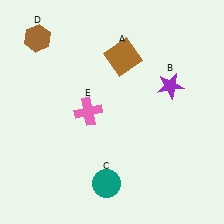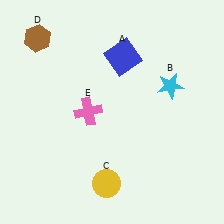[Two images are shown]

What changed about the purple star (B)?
In Image 1, B is purple. In Image 2, it changed to cyan.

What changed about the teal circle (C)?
In Image 1, C is teal. In Image 2, it changed to yellow.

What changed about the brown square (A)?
In Image 1, A is brown. In Image 2, it changed to blue.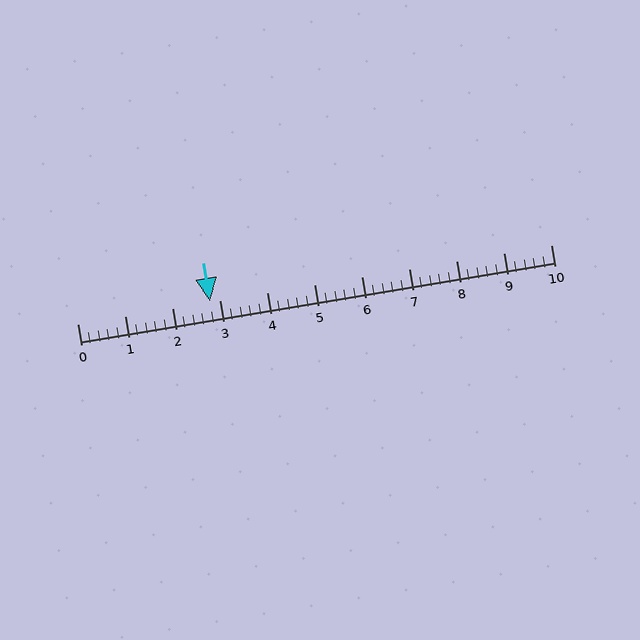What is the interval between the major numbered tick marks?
The major tick marks are spaced 1 units apart.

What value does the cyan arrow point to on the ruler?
The cyan arrow points to approximately 2.8.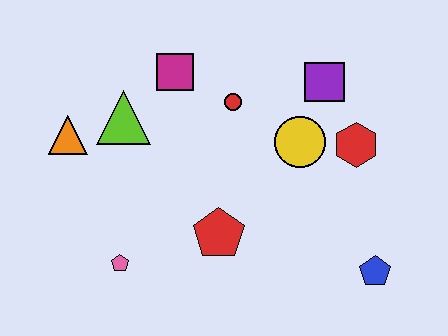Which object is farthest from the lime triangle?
The blue pentagon is farthest from the lime triangle.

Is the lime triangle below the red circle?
Yes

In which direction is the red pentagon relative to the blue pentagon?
The red pentagon is to the left of the blue pentagon.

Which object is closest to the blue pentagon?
The red hexagon is closest to the blue pentagon.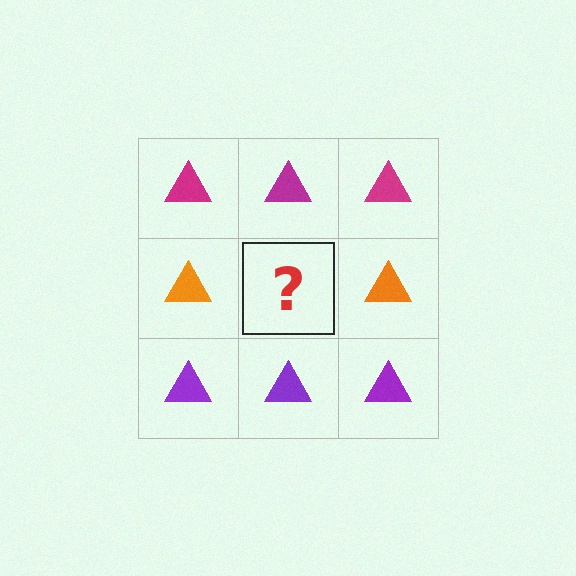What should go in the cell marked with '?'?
The missing cell should contain an orange triangle.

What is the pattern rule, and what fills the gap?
The rule is that each row has a consistent color. The gap should be filled with an orange triangle.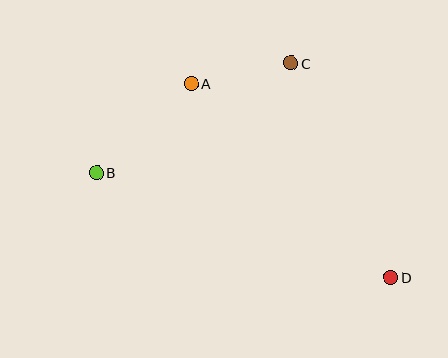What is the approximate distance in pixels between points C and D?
The distance between C and D is approximately 236 pixels.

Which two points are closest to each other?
Points A and C are closest to each other.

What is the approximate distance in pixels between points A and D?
The distance between A and D is approximately 278 pixels.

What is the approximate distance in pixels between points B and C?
The distance between B and C is approximately 223 pixels.